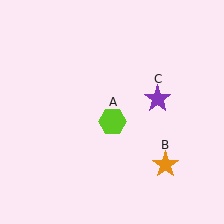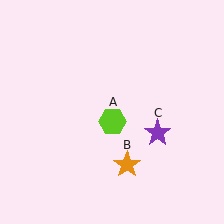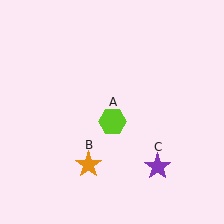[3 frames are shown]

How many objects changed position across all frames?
2 objects changed position: orange star (object B), purple star (object C).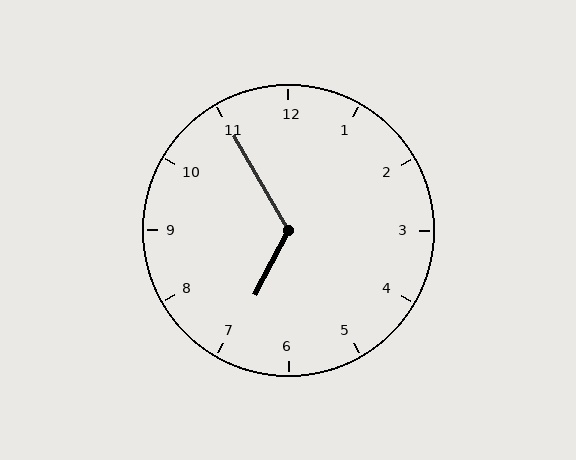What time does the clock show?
6:55.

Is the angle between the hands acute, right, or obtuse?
It is obtuse.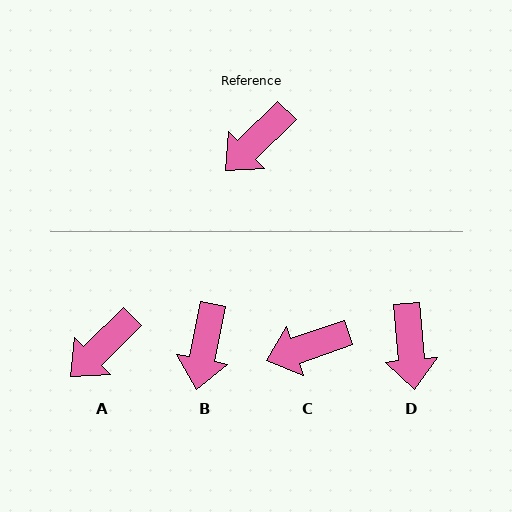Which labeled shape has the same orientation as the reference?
A.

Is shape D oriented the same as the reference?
No, it is off by about 51 degrees.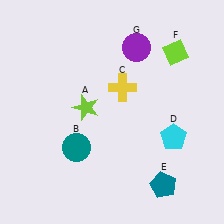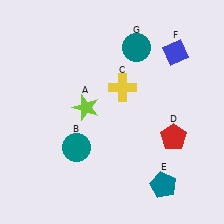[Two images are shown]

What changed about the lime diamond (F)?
In Image 1, F is lime. In Image 2, it changed to blue.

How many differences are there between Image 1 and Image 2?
There are 3 differences between the two images.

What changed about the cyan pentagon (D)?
In Image 1, D is cyan. In Image 2, it changed to red.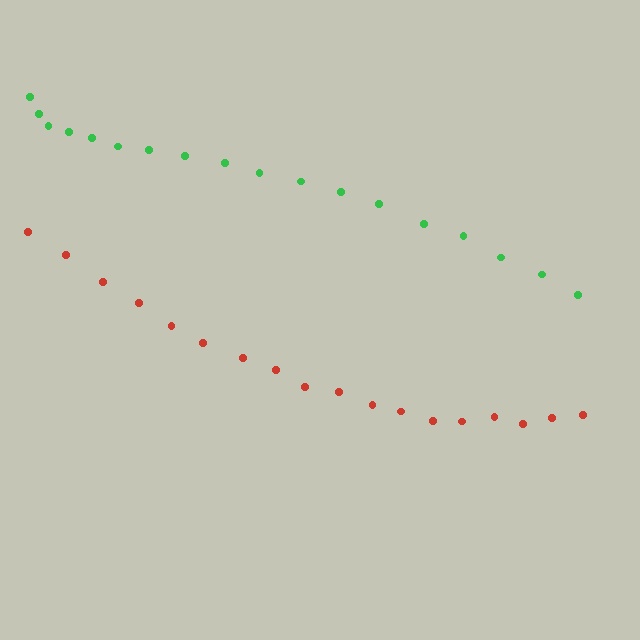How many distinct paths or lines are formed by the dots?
There are 2 distinct paths.